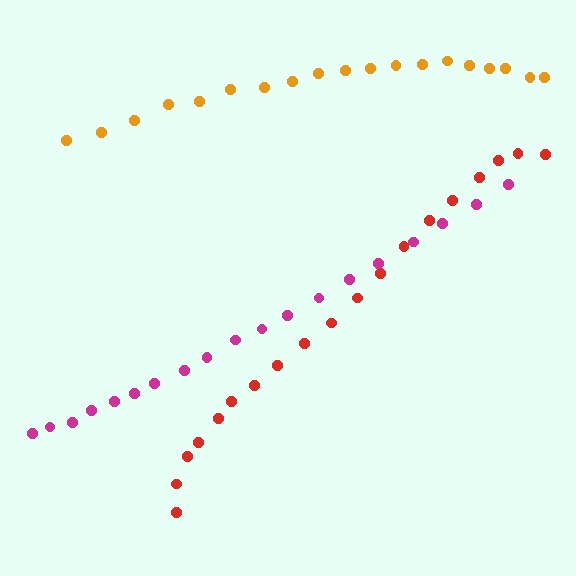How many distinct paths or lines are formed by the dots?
There are 3 distinct paths.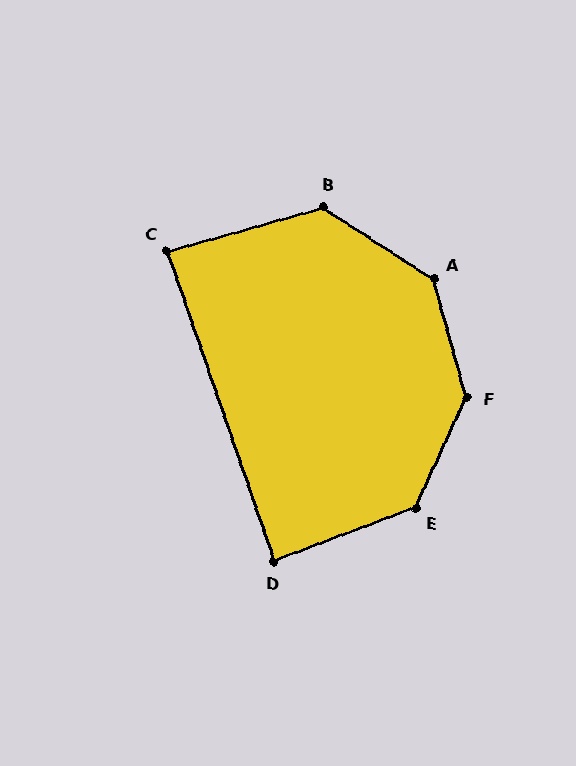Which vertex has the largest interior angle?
F, at approximately 140 degrees.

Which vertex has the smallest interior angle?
C, at approximately 87 degrees.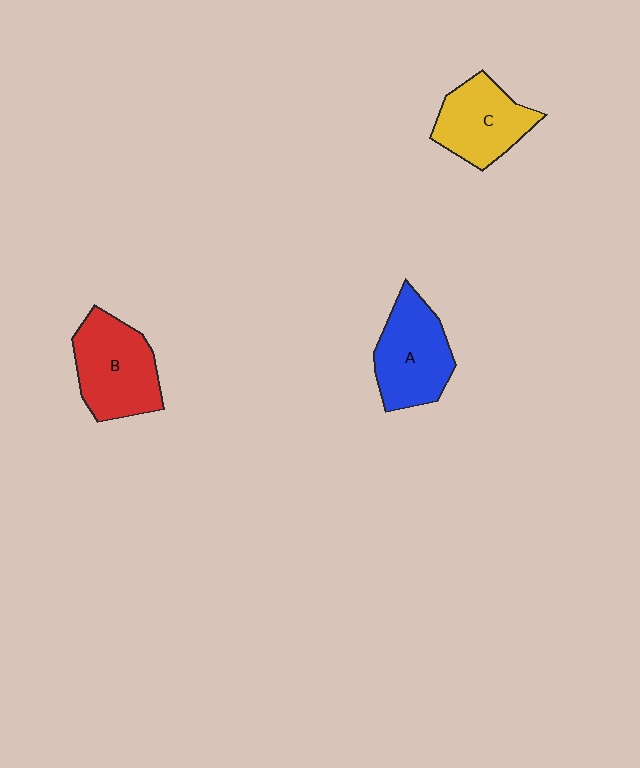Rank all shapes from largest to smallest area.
From largest to smallest: B (red), A (blue), C (yellow).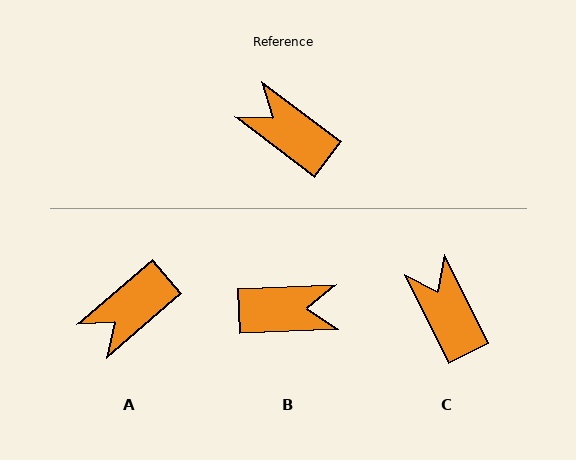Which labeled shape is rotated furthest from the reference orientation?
B, about 140 degrees away.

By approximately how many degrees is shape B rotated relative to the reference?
Approximately 140 degrees clockwise.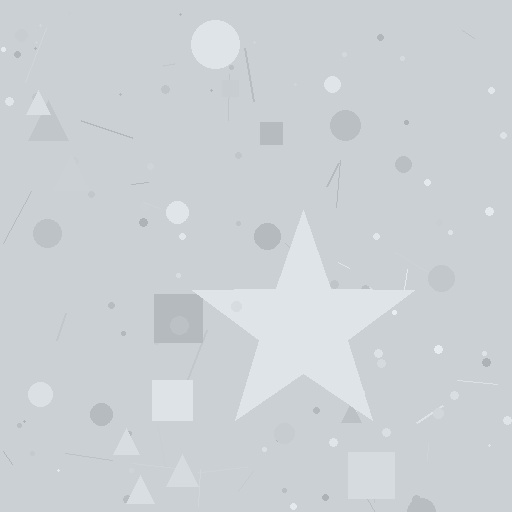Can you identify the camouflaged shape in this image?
The camouflaged shape is a star.